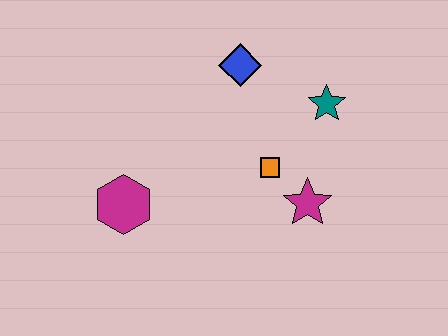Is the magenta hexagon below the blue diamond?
Yes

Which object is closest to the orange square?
The magenta star is closest to the orange square.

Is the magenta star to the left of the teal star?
Yes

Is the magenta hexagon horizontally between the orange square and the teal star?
No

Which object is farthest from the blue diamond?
The magenta hexagon is farthest from the blue diamond.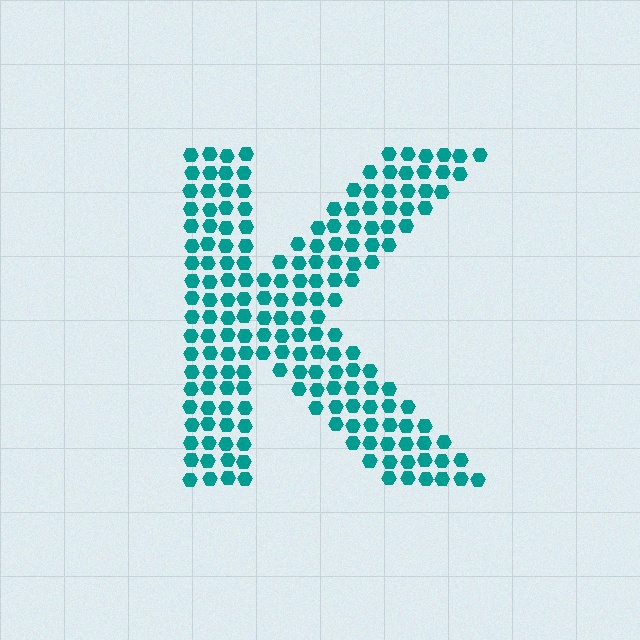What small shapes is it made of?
It is made of small hexagons.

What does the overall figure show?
The overall figure shows the letter K.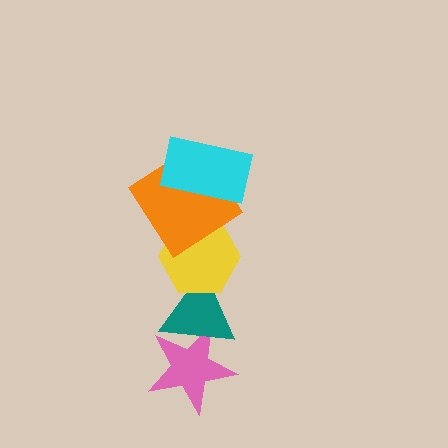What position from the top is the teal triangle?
The teal triangle is 4th from the top.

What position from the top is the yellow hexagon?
The yellow hexagon is 3rd from the top.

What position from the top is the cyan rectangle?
The cyan rectangle is 1st from the top.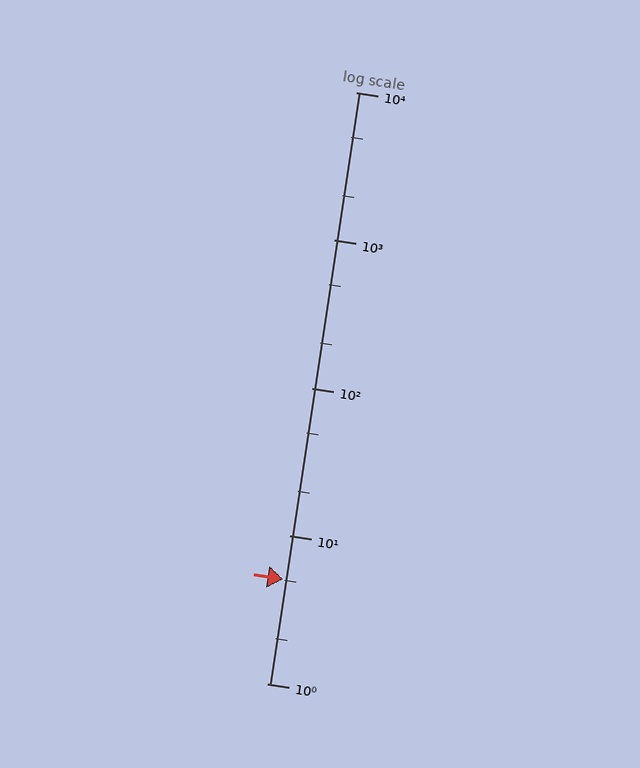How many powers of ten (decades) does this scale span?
The scale spans 4 decades, from 1 to 10000.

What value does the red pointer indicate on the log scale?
The pointer indicates approximately 5.1.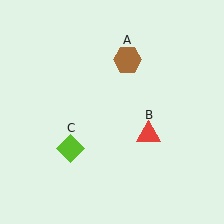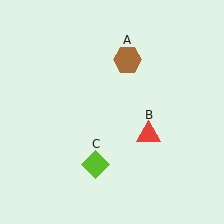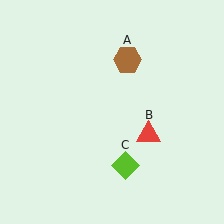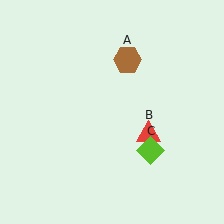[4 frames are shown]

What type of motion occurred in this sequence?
The lime diamond (object C) rotated counterclockwise around the center of the scene.